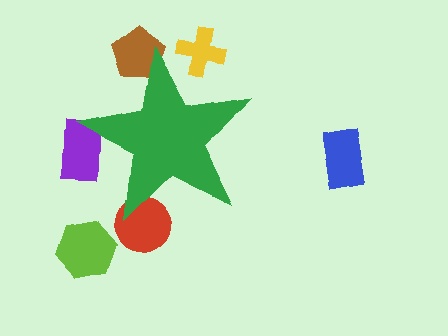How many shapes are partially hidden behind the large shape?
4 shapes are partially hidden.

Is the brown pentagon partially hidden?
Yes, the brown pentagon is partially hidden behind the green star.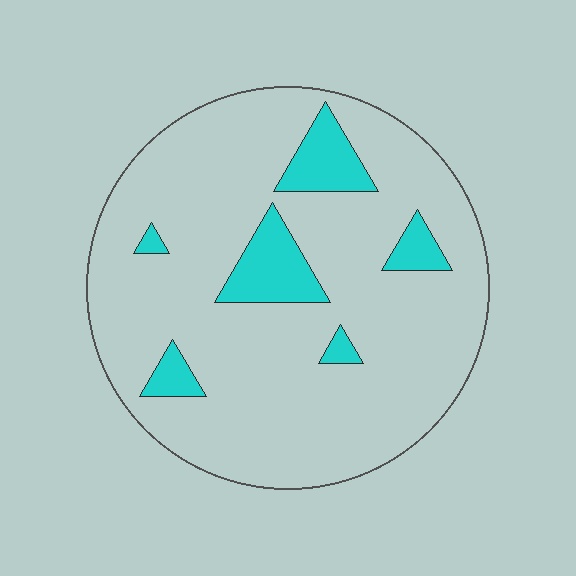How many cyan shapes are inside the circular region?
6.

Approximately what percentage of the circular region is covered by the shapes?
Approximately 15%.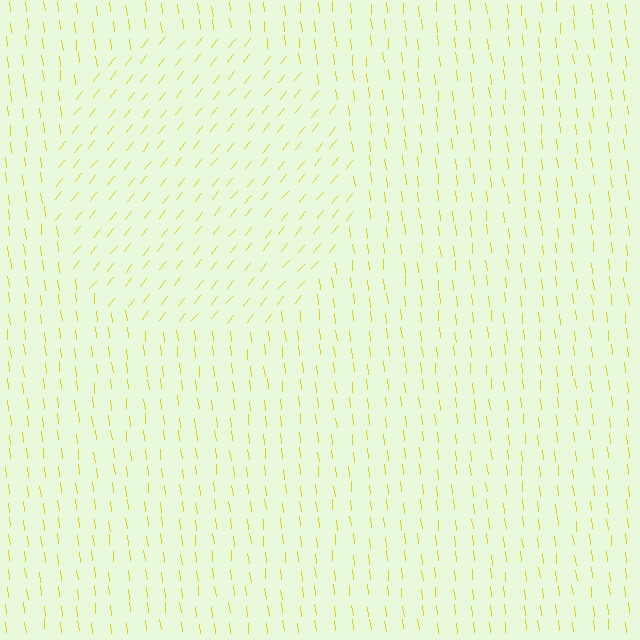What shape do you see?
I see a circle.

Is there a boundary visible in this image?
Yes, there is a texture boundary formed by a change in line orientation.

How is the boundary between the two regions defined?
The boundary is defined purely by a change in line orientation (approximately 45 degrees difference). All lines are the same color and thickness.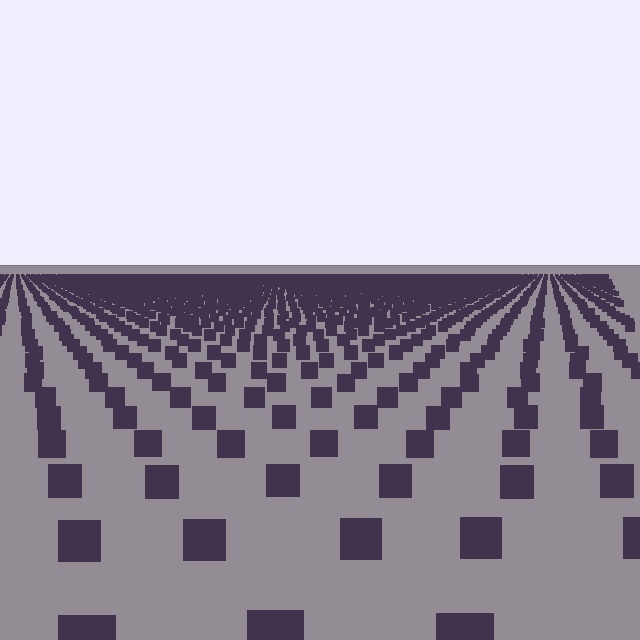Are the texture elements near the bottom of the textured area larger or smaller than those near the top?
Larger. Near the bottom, elements are closer to the viewer and appear at a bigger on-screen size.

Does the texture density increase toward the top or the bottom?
Density increases toward the top.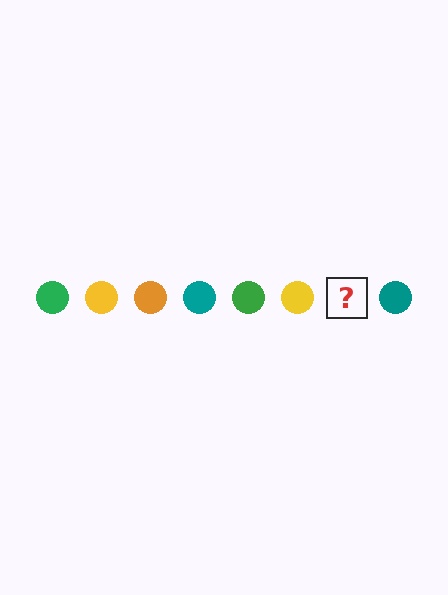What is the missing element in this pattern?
The missing element is an orange circle.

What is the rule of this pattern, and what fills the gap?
The rule is that the pattern cycles through green, yellow, orange, teal circles. The gap should be filled with an orange circle.